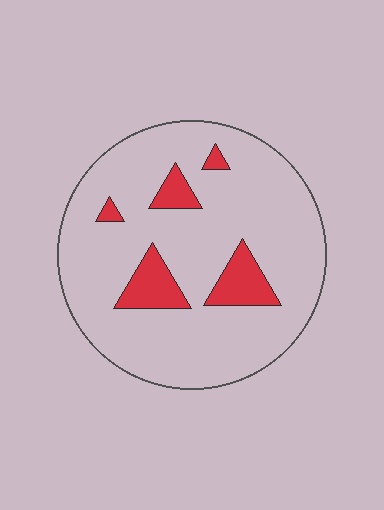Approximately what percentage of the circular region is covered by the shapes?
Approximately 15%.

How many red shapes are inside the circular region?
5.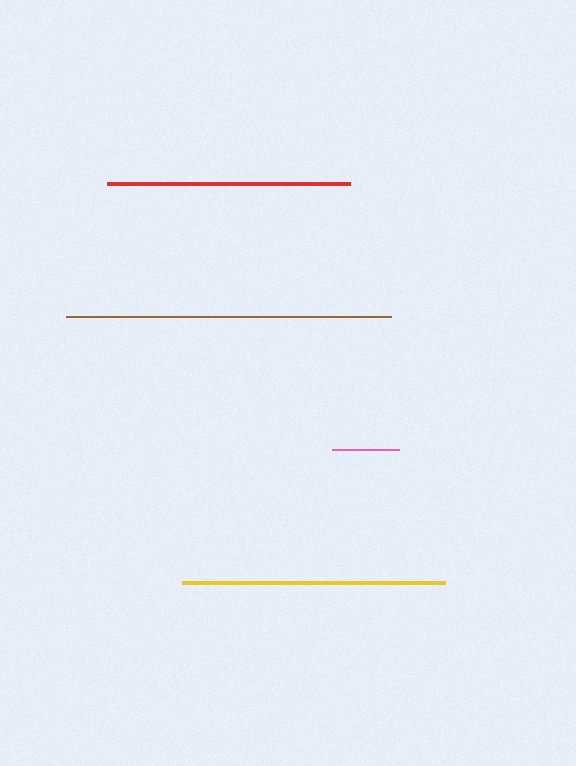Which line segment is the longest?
The brown line is the longest at approximately 325 pixels.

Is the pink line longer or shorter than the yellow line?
The yellow line is longer than the pink line.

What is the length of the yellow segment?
The yellow segment is approximately 263 pixels long.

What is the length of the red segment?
The red segment is approximately 243 pixels long.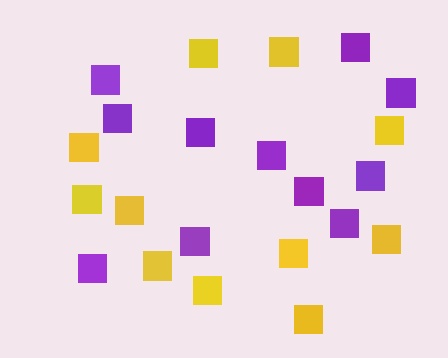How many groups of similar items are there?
There are 2 groups: one group of yellow squares (11) and one group of purple squares (11).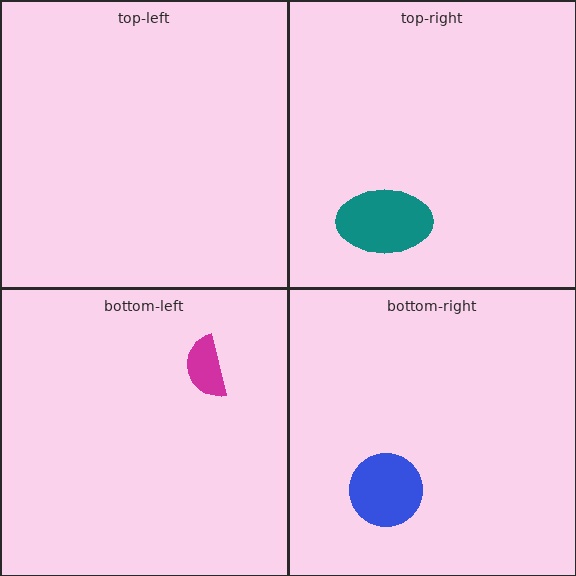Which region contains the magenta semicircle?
The bottom-left region.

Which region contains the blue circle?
The bottom-right region.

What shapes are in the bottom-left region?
The magenta semicircle.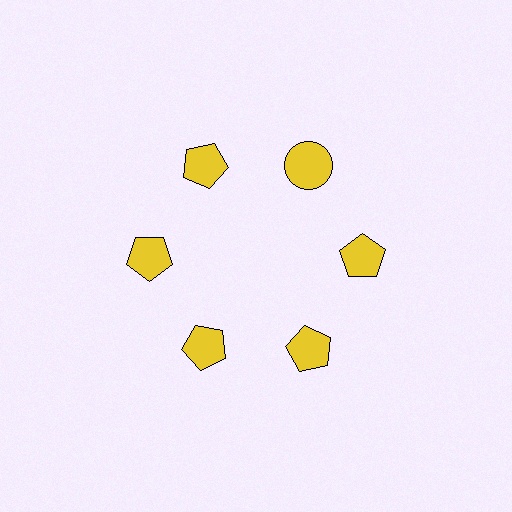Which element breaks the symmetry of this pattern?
The yellow circle at roughly the 1 o'clock position breaks the symmetry. All other shapes are yellow pentagons.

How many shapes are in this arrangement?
There are 6 shapes arranged in a ring pattern.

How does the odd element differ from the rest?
It has a different shape: circle instead of pentagon.